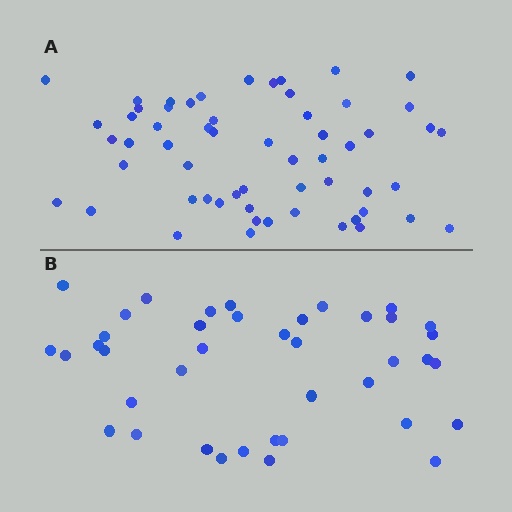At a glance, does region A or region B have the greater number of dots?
Region A (the top region) has more dots.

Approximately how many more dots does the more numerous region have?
Region A has approximately 20 more dots than region B.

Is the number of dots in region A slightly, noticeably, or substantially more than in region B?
Region A has substantially more. The ratio is roughly 1.4 to 1.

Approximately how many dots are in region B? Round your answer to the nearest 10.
About 40 dots.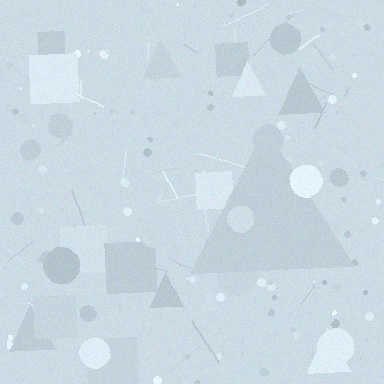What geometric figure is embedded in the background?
A triangle is embedded in the background.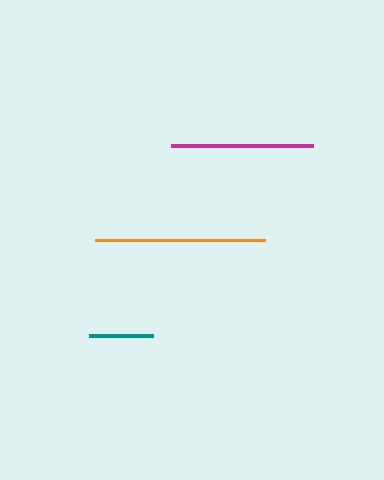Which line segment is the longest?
The orange line is the longest at approximately 170 pixels.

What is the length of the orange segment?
The orange segment is approximately 170 pixels long.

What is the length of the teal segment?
The teal segment is approximately 64 pixels long.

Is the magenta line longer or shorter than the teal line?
The magenta line is longer than the teal line.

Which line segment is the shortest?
The teal line is the shortest at approximately 64 pixels.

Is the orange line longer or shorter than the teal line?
The orange line is longer than the teal line.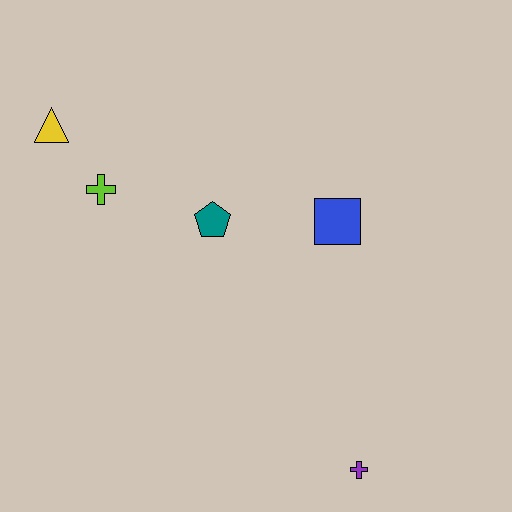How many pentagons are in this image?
There is 1 pentagon.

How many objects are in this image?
There are 5 objects.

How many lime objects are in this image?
There is 1 lime object.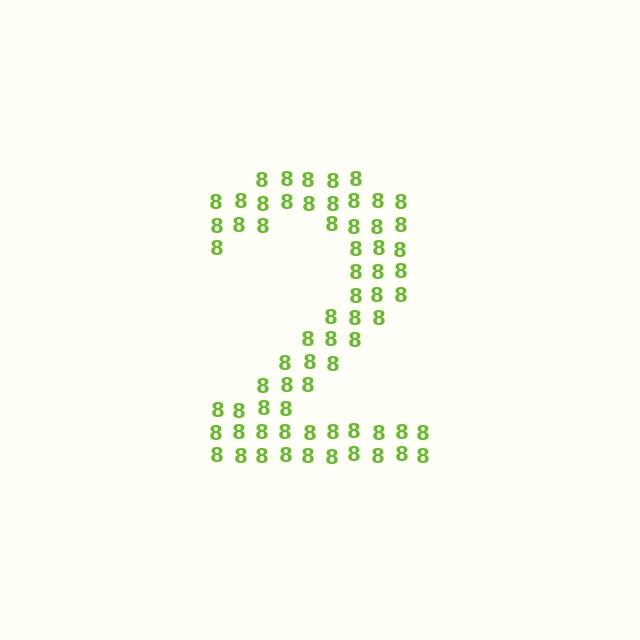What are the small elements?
The small elements are digit 8's.